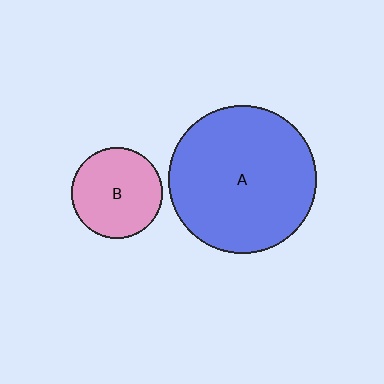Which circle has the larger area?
Circle A (blue).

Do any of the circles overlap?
No, none of the circles overlap.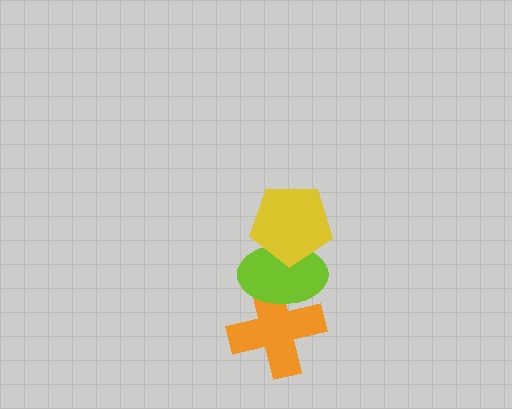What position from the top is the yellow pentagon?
The yellow pentagon is 1st from the top.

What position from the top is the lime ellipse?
The lime ellipse is 2nd from the top.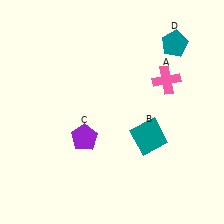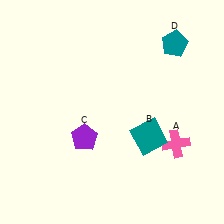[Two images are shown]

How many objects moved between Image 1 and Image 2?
1 object moved between the two images.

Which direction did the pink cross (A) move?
The pink cross (A) moved down.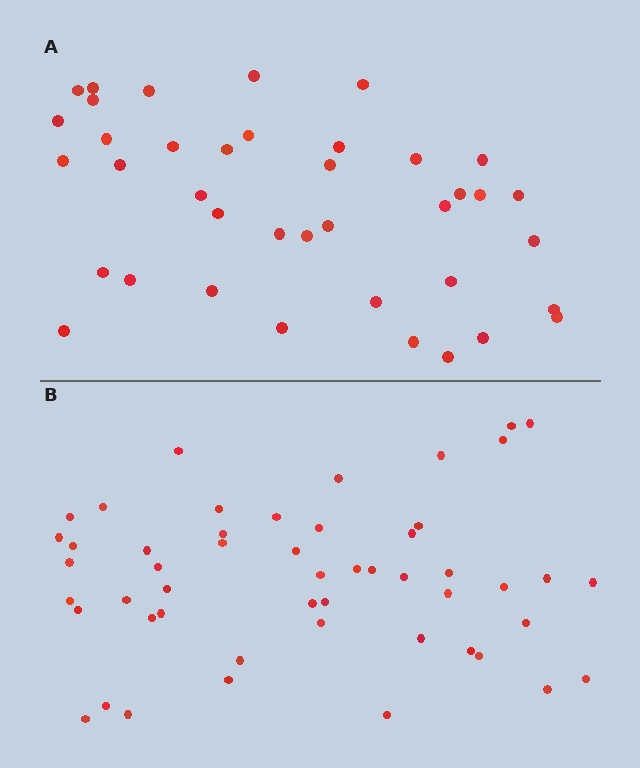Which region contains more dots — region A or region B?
Region B (the bottom region) has more dots.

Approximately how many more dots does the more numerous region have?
Region B has roughly 12 or so more dots than region A.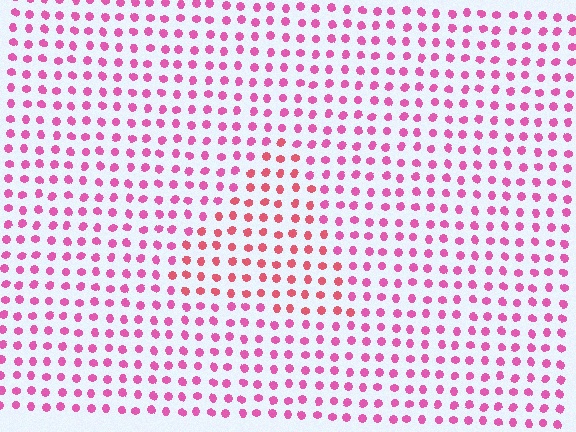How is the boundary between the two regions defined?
The boundary is defined purely by a slight shift in hue (about 28 degrees). Spacing, size, and orientation are identical on both sides.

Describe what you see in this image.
The image is filled with small pink elements in a uniform arrangement. A triangle-shaped region is visible where the elements are tinted to a slightly different hue, forming a subtle color boundary.